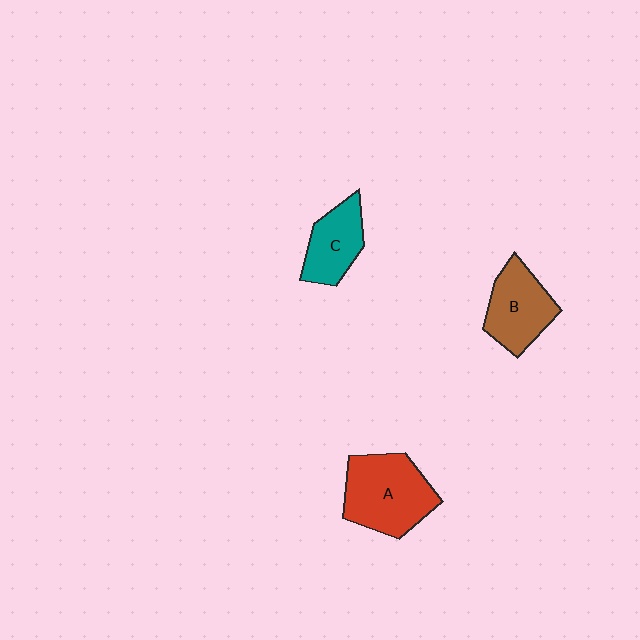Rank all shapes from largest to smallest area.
From largest to smallest: A (red), B (brown), C (teal).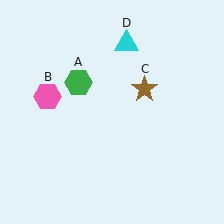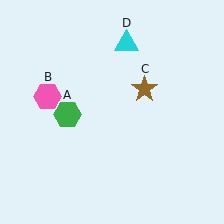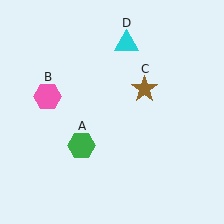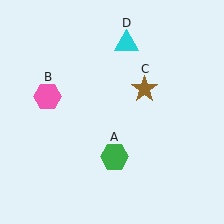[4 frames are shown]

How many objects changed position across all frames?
1 object changed position: green hexagon (object A).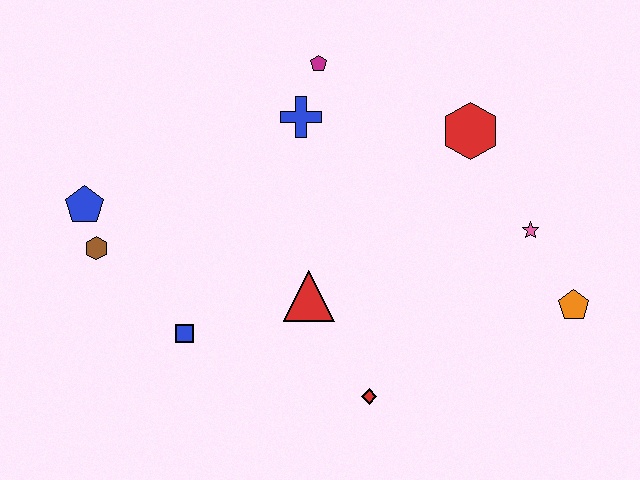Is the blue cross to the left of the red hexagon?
Yes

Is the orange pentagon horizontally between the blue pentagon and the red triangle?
No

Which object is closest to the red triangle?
The red diamond is closest to the red triangle.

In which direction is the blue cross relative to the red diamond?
The blue cross is above the red diamond.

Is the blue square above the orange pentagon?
No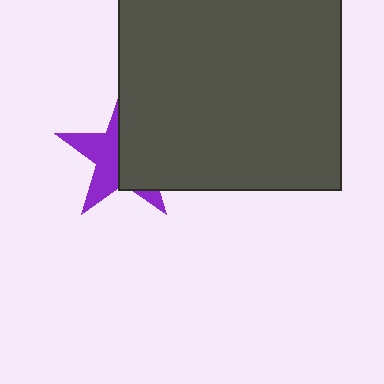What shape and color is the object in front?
The object in front is a dark gray rectangle.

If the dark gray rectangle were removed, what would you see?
You would see the complete purple star.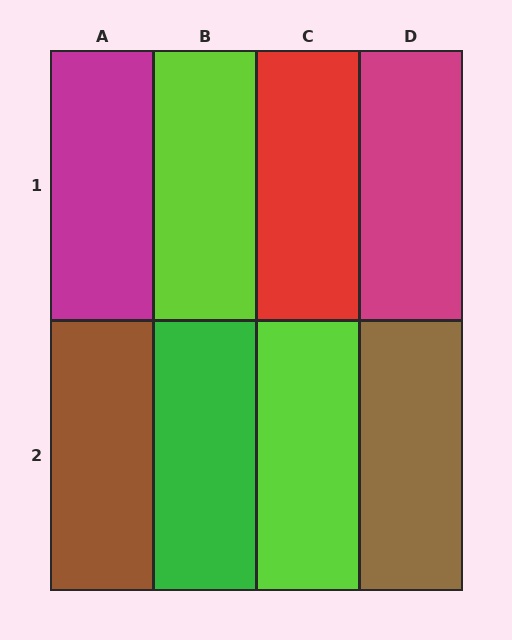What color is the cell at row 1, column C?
Red.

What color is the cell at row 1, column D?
Magenta.